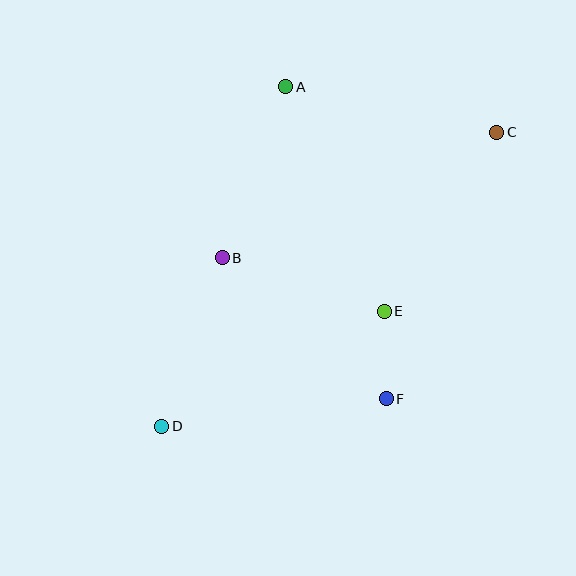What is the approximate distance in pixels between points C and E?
The distance between C and E is approximately 212 pixels.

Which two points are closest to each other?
Points E and F are closest to each other.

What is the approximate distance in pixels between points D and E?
The distance between D and E is approximately 250 pixels.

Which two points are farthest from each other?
Points C and D are farthest from each other.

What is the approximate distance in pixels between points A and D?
The distance between A and D is approximately 361 pixels.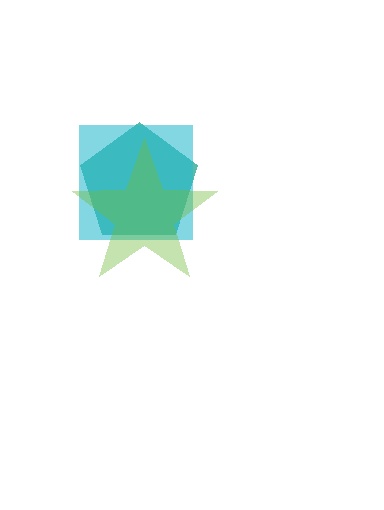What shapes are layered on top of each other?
The layered shapes are: a teal pentagon, a cyan square, a lime star.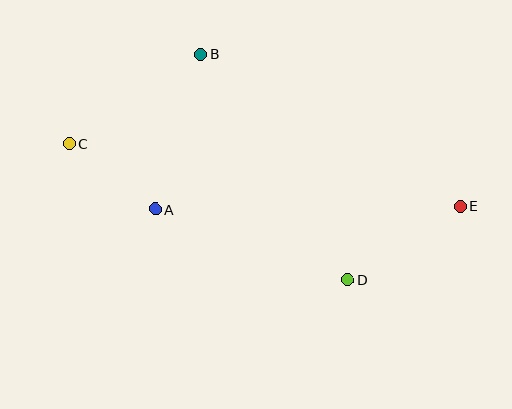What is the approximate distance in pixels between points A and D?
The distance between A and D is approximately 205 pixels.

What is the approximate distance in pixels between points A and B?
The distance between A and B is approximately 161 pixels.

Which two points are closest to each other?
Points A and C are closest to each other.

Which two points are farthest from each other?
Points C and E are farthest from each other.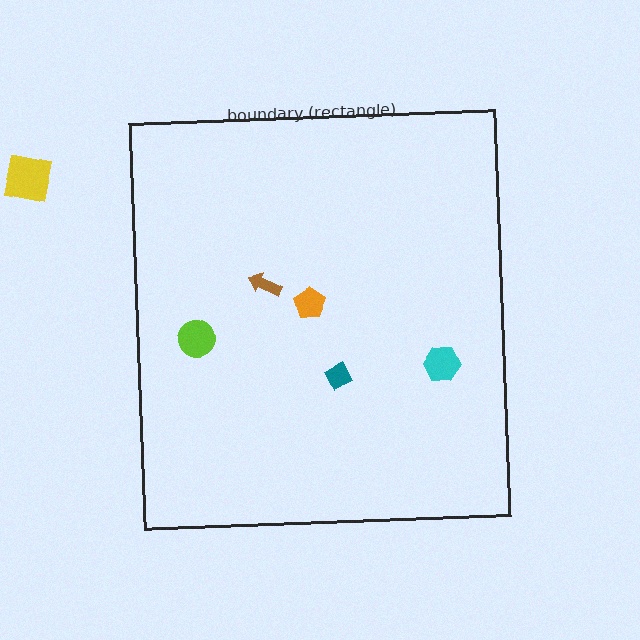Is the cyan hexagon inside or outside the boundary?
Inside.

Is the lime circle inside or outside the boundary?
Inside.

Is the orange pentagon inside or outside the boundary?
Inside.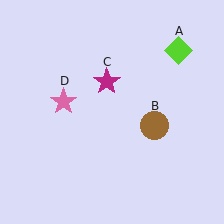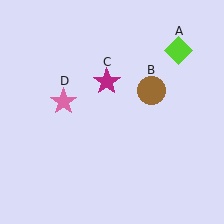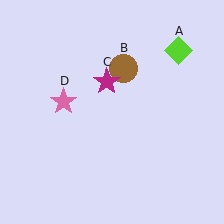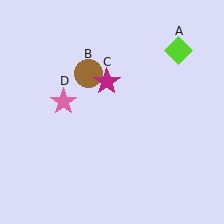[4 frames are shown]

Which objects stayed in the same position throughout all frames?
Lime diamond (object A) and magenta star (object C) and pink star (object D) remained stationary.